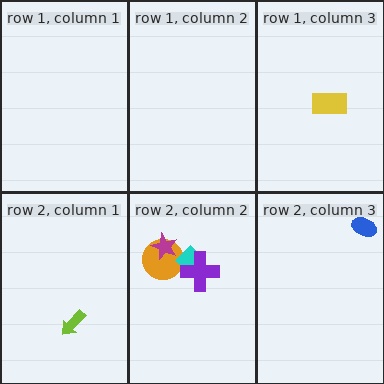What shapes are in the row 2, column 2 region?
The orange circle, the magenta star, the cyan diamond, the purple cross.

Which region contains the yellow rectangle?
The row 1, column 3 region.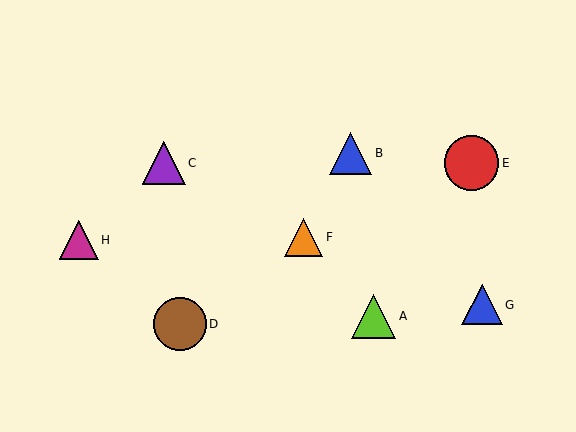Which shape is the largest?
The red circle (labeled E) is the largest.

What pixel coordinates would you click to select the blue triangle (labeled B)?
Click at (351, 153) to select the blue triangle B.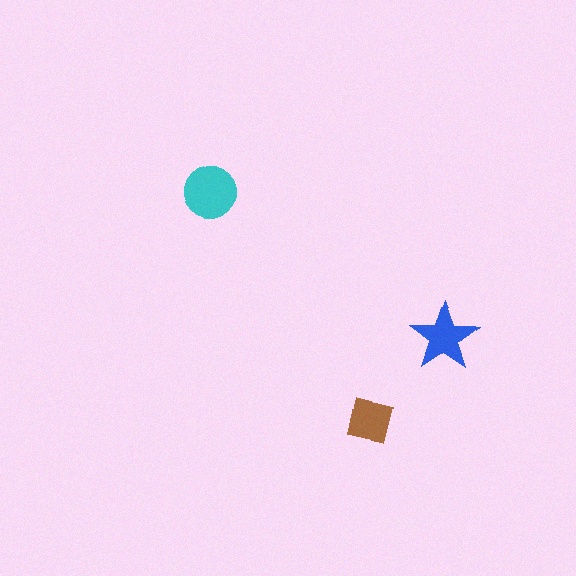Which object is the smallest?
The brown square.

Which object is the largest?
The cyan circle.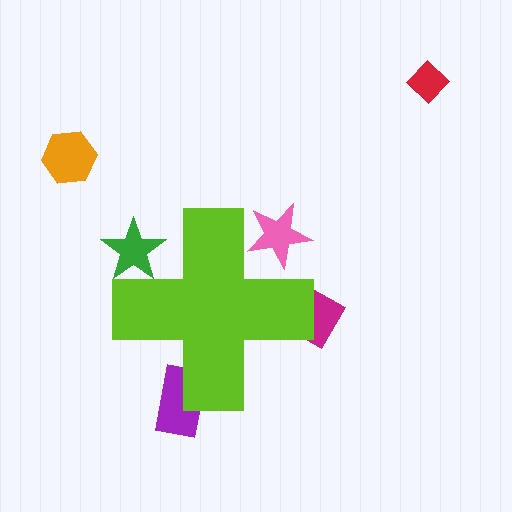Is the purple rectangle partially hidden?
Yes, the purple rectangle is partially hidden behind the lime cross.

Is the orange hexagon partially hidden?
No, the orange hexagon is fully visible.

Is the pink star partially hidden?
Yes, the pink star is partially hidden behind the lime cross.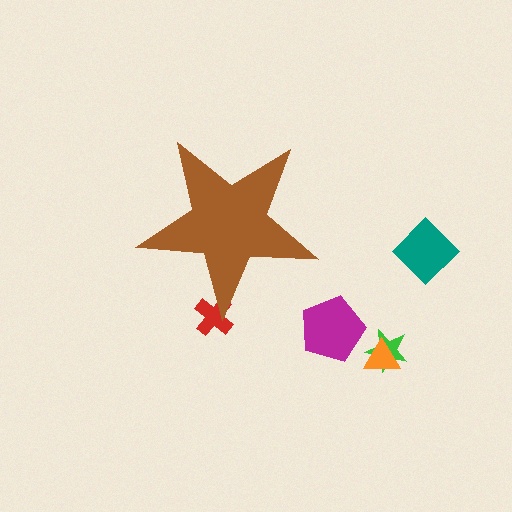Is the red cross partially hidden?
Yes, the red cross is partially hidden behind the brown star.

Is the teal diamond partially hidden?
No, the teal diamond is fully visible.